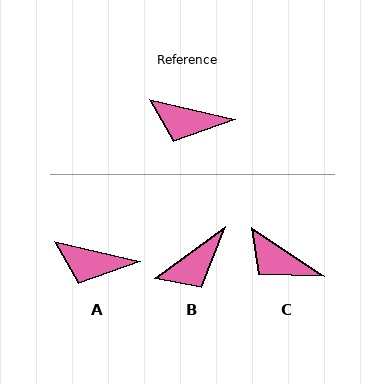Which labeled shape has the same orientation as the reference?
A.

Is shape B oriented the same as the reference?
No, it is off by about 49 degrees.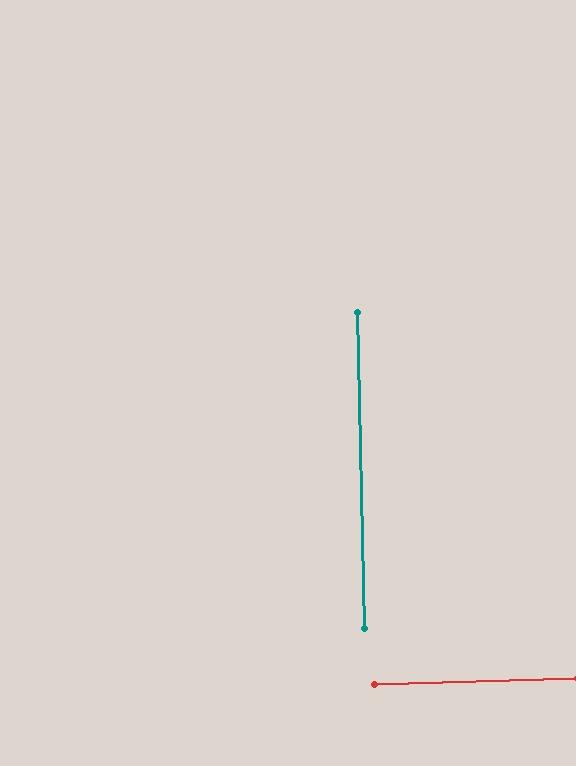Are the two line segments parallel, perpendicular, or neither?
Perpendicular — they meet at approximately 90°.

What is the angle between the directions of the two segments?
Approximately 90 degrees.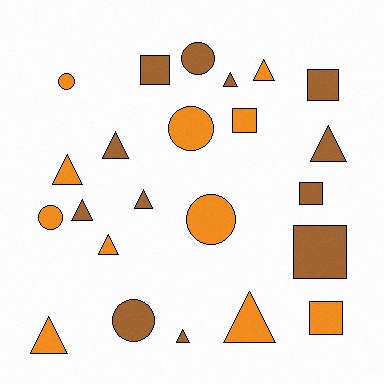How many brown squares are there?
There are 4 brown squares.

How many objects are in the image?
There are 23 objects.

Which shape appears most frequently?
Triangle, with 11 objects.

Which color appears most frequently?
Brown, with 12 objects.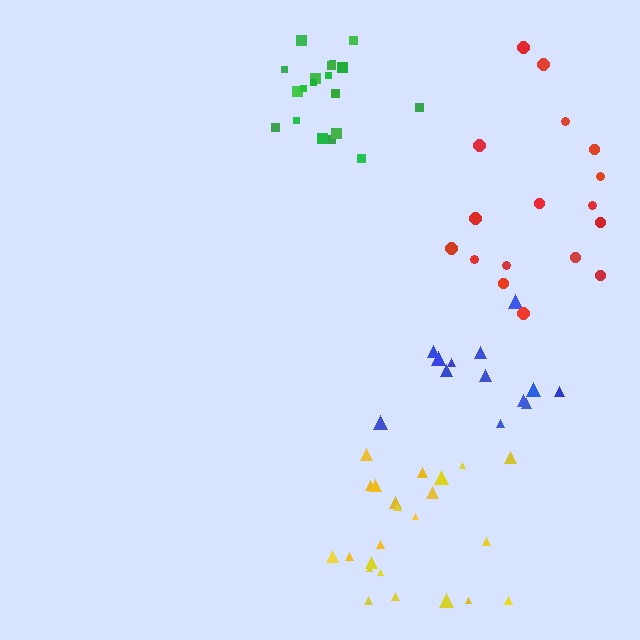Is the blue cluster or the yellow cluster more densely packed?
Yellow.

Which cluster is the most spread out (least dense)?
Blue.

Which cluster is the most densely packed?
Green.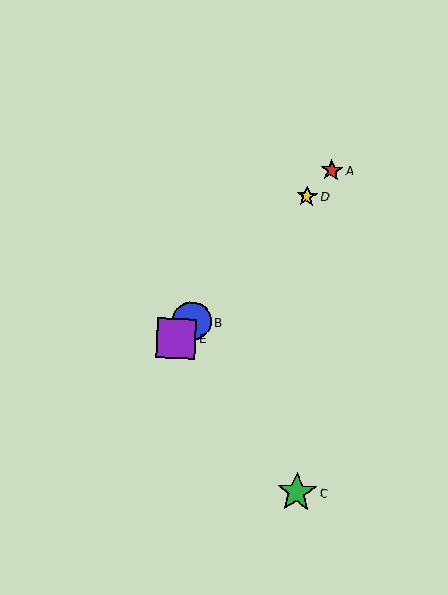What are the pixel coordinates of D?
Object D is at (307, 197).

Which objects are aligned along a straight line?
Objects A, B, D, E are aligned along a straight line.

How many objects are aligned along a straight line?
4 objects (A, B, D, E) are aligned along a straight line.